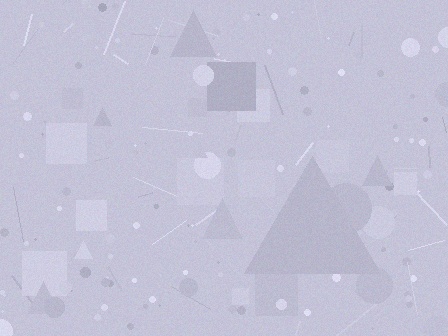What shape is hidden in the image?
A triangle is hidden in the image.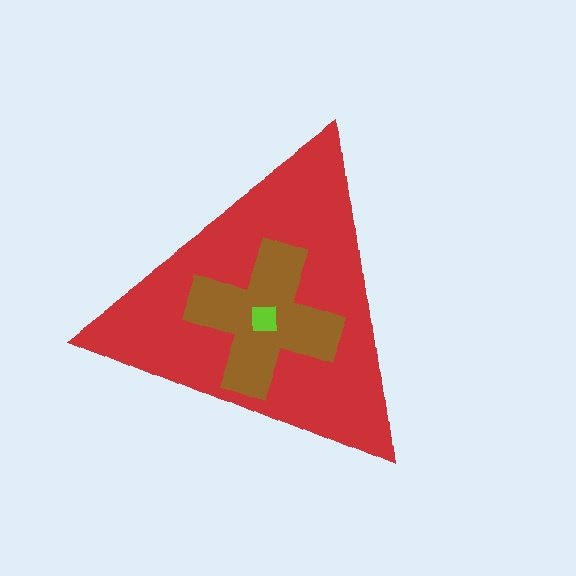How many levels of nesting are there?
3.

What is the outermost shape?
The red triangle.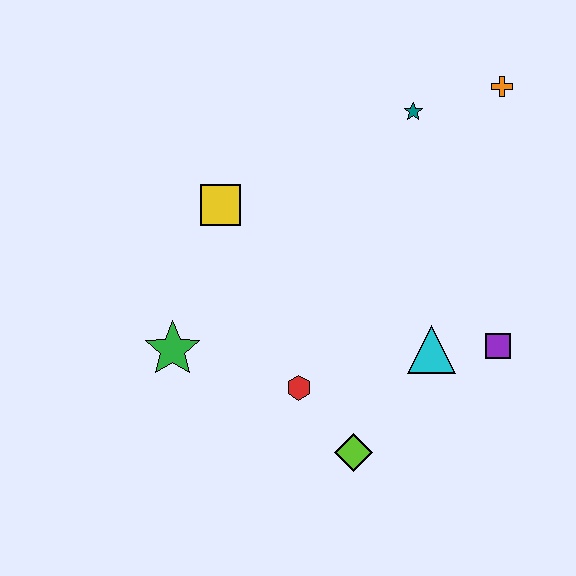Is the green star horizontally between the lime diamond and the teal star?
No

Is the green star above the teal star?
No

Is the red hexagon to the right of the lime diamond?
No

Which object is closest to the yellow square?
The green star is closest to the yellow square.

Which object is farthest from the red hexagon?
The orange cross is farthest from the red hexagon.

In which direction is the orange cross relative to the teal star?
The orange cross is to the right of the teal star.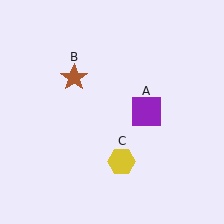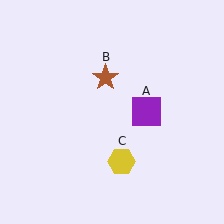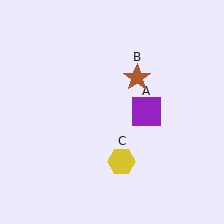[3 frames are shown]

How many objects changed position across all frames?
1 object changed position: brown star (object B).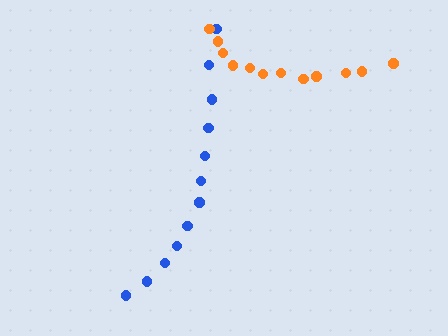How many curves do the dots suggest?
There are 2 distinct paths.